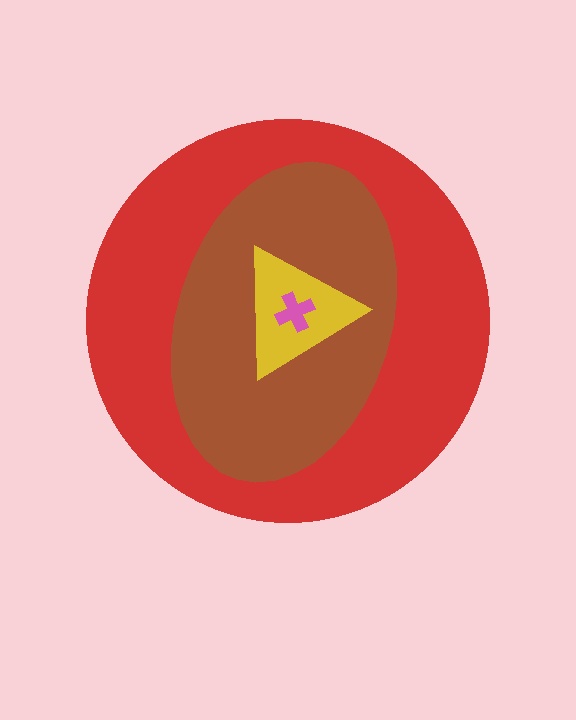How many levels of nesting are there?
4.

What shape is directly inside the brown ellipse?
The yellow triangle.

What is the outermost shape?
The red circle.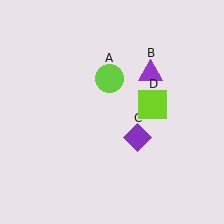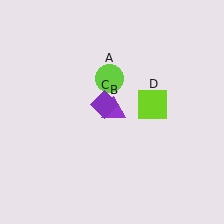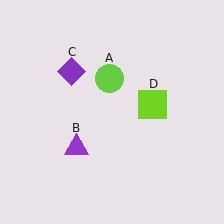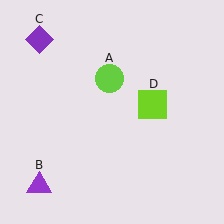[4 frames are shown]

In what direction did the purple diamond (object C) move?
The purple diamond (object C) moved up and to the left.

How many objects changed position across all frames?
2 objects changed position: purple triangle (object B), purple diamond (object C).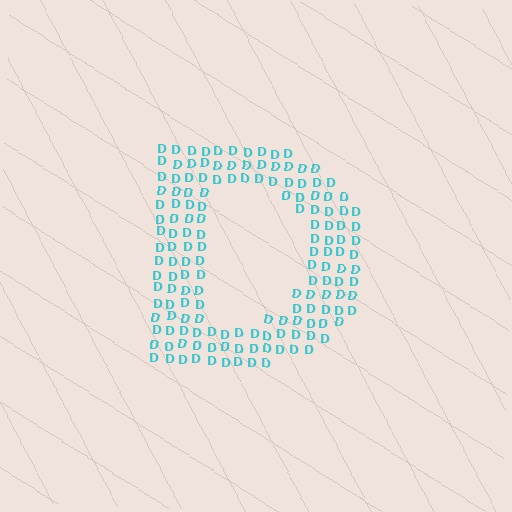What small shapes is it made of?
It is made of small letter D's.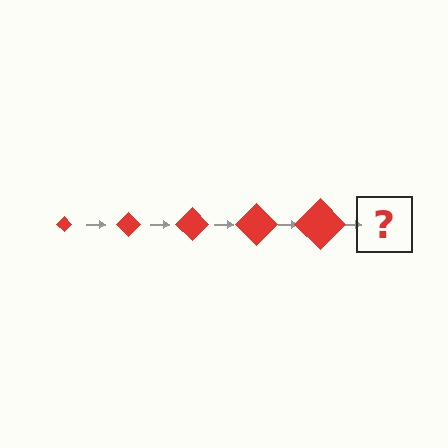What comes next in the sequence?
The next element should be a red diamond, larger than the previous one.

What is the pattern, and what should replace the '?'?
The pattern is that the diamond gets progressively larger each step. The '?' should be a red diamond, larger than the previous one.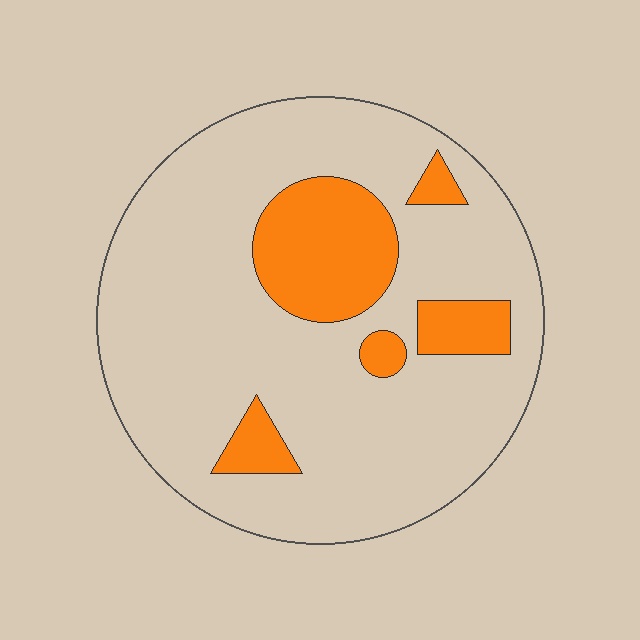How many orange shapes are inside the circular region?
5.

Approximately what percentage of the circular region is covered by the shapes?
Approximately 20%.